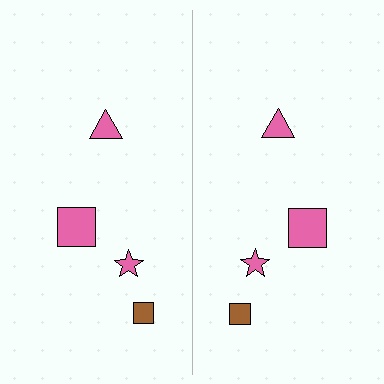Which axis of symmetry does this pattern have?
The pattern has a vertical axis of symmetry running through the center of the image.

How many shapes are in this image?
There are 8 shapes in this image.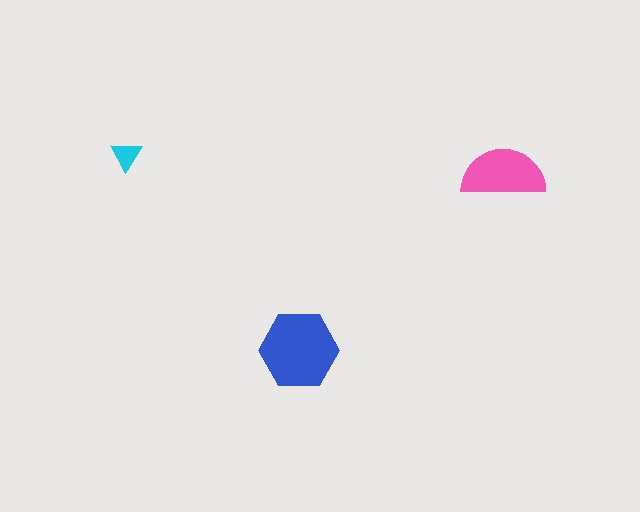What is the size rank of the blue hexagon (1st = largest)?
1st.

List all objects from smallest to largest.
The cyan triangle, the pink semicircle, the blue hexagon.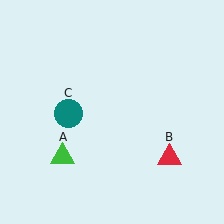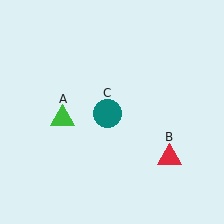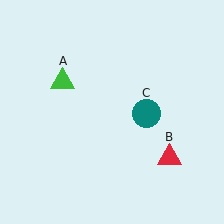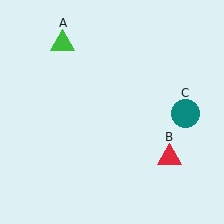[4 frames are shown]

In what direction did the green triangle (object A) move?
The green triangle (object A) moved up.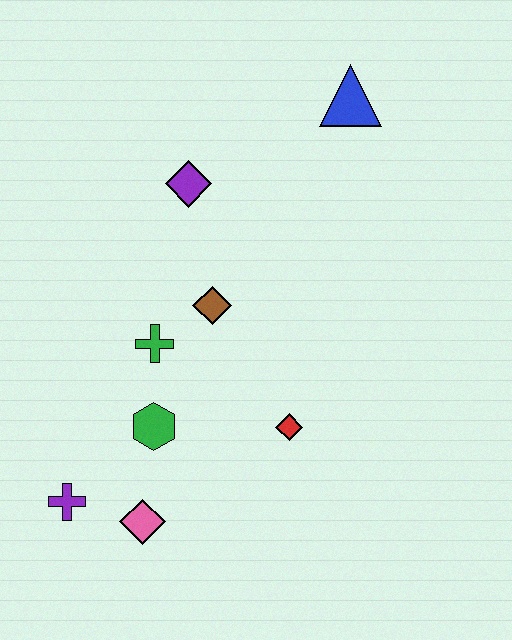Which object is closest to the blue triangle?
The purple diamond is closest to the blue triangle.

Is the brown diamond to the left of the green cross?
No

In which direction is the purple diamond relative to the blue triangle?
The purple diamond is to the left of the blue triangle.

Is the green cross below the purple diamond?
Yes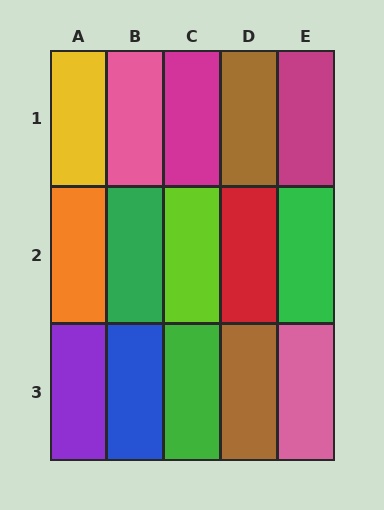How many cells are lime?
1 cell is lime.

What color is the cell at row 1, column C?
Magenta.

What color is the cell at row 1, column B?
Pink.